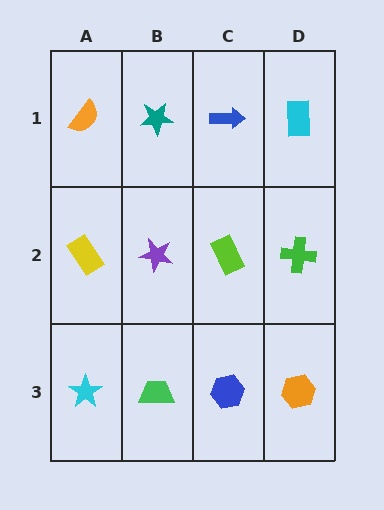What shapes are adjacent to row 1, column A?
A yellow rectangle (row 2, column A), a teal star (row 1, column B).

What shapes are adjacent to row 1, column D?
A green cross (row 2, column D), a blue arrow (row 1, column C).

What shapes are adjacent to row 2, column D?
A cyan rectangle (row 1, column D), an orange hexagon (row 3, column D), a lime rectangle (row 2, column C).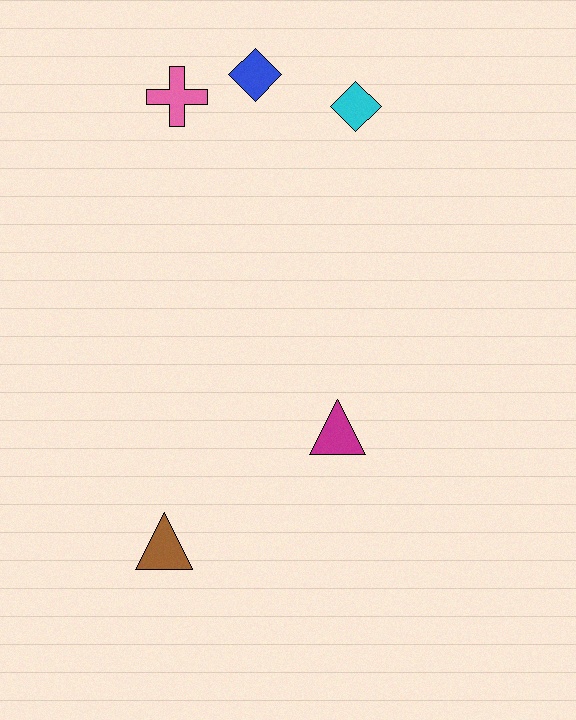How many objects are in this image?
There are 5 objects.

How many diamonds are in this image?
There are 2 diamonds.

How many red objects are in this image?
There are no red objects.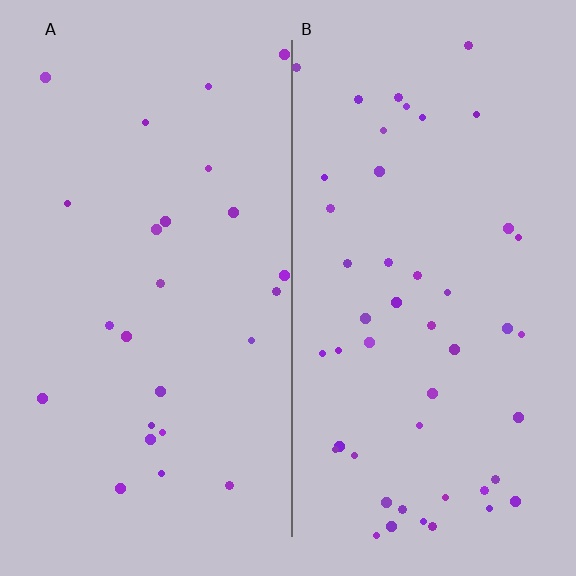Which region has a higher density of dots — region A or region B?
B (the right).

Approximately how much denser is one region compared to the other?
Approximately 1.9× — region B over region A.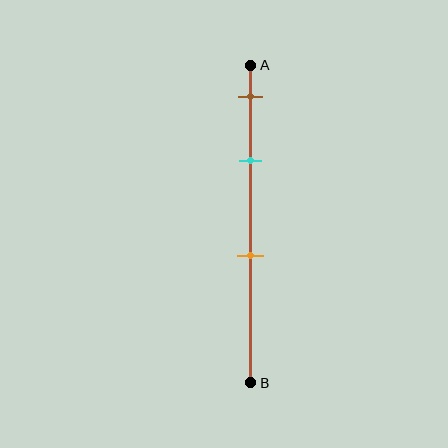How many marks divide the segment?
There are 3 marks dividing the segment.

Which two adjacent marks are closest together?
The brown and cyan marks are the closest adjacent pair.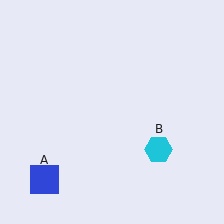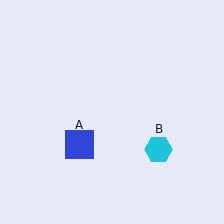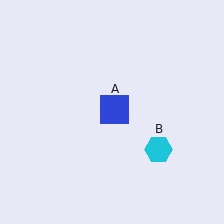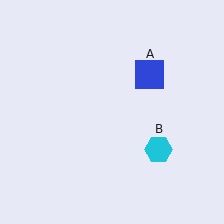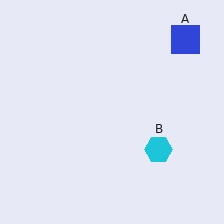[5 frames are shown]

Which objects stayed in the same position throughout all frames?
Cyan hexagon (object B) remained stationary.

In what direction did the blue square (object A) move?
The blue square (object A) moved up and to the right.